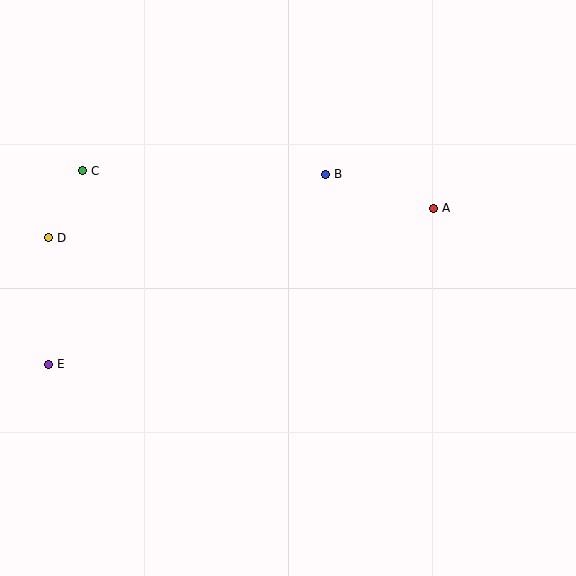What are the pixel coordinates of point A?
Point A is at (433, 208).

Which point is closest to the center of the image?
Point B at (325, 174) is closest to the center.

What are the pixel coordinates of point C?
Point C is at (82, 171).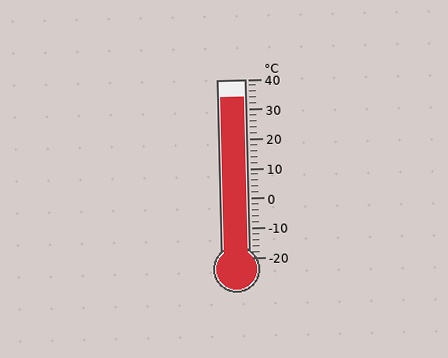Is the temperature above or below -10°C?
The temperature is above -10°C.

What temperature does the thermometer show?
The thermometer shows approximately 34°C.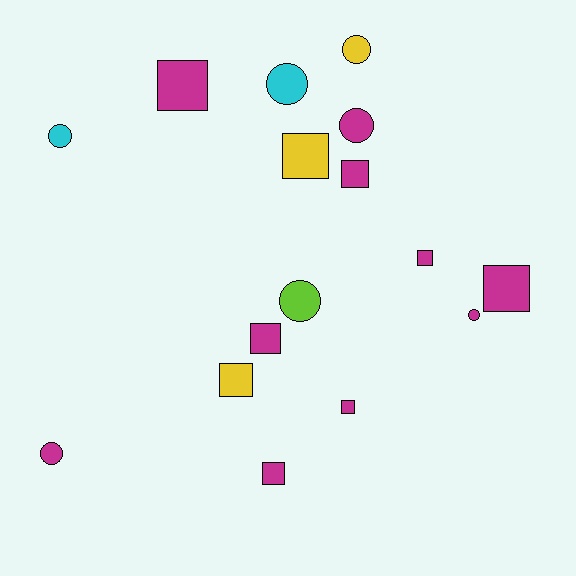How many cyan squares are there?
There are no cyan squares.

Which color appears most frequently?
Magenta, with 10 objects.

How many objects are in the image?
There are 16 objects.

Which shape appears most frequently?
Square, with 9 objects.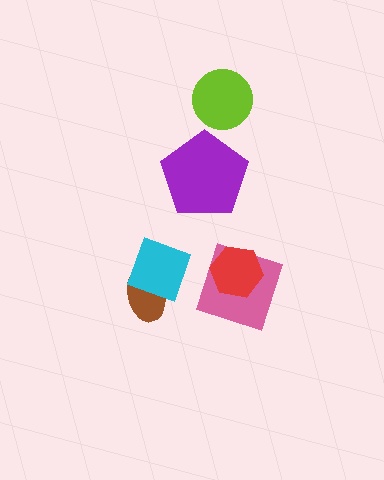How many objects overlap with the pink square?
1 object overlaps with the pink square.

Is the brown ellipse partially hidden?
Yes, it is partially covered by another shape.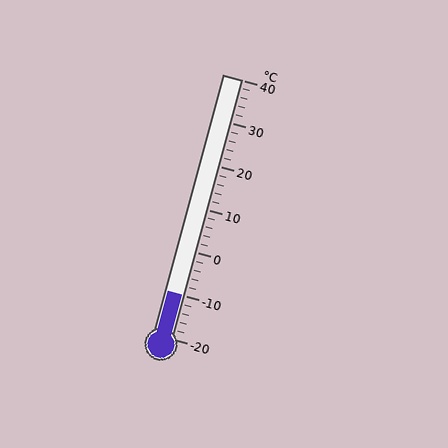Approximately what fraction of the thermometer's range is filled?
The thermometer is filled to approximately 15% of its range.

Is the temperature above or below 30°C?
The temperature is below 30°C.